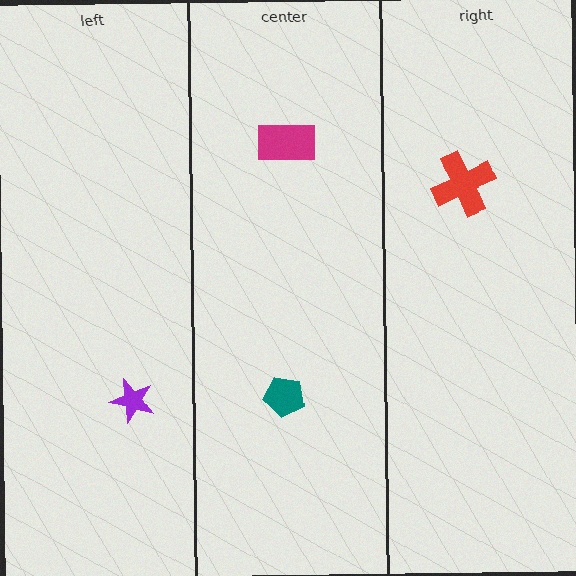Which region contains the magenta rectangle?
The center region.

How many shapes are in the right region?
1.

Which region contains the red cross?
The right region.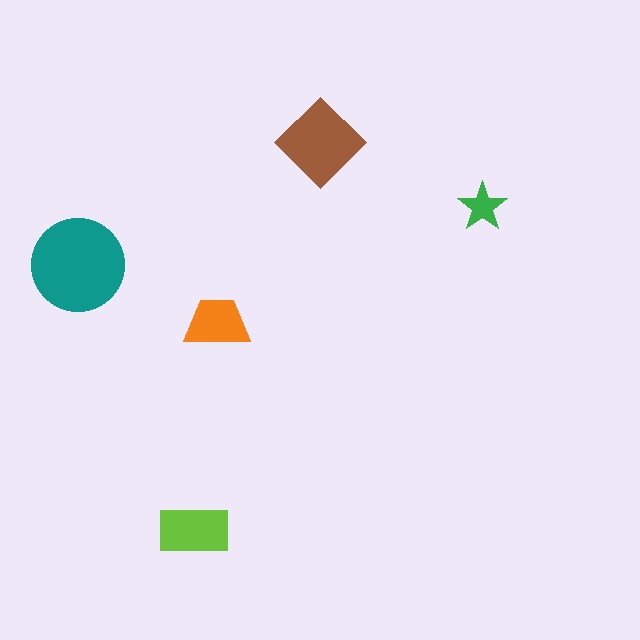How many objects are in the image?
There are 5 objects in the image.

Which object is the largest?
The teal circle.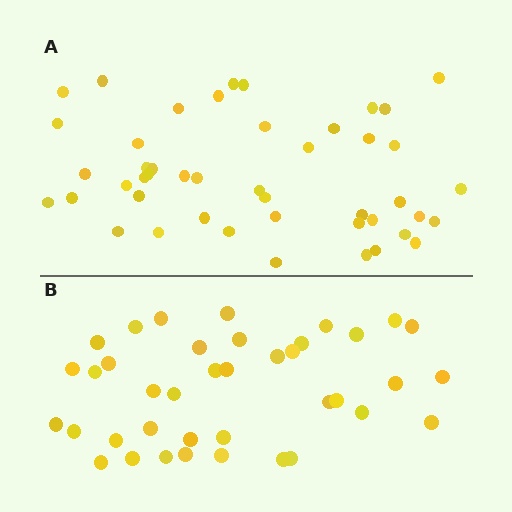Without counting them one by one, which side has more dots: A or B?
Region A (the top region) has more dots.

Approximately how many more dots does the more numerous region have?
Region A has roughly 8 or so more dots than region B.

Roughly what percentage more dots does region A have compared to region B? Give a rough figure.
About 20% more.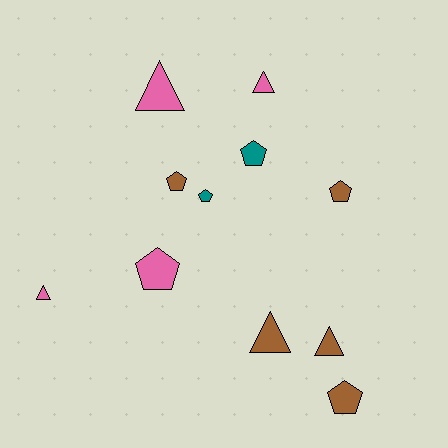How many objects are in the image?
There are 11 objects.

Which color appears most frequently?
Brown, with 5 objects.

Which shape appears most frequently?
Pentagon, with 6 objects.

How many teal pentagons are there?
There are 2 teal pentagons.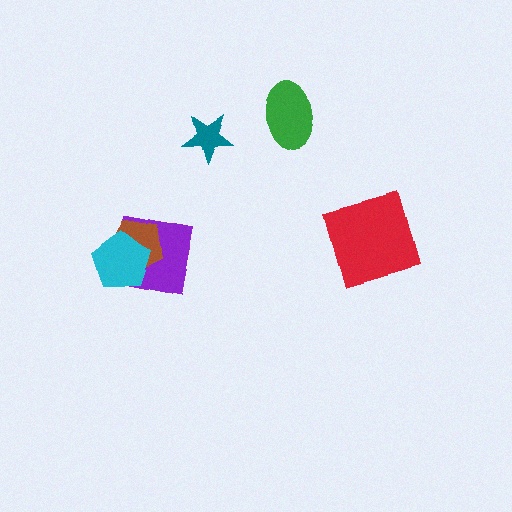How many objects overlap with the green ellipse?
0 objects overlap with the green ellipse.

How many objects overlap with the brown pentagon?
2 objects overlap with the brown pentagon.